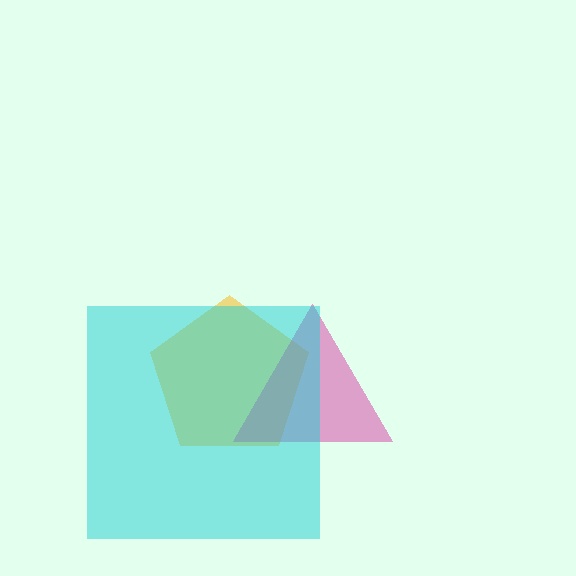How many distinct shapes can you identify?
There are 3 distinct shapes: a yellow pentagon, a magenta triangle, a cyan square.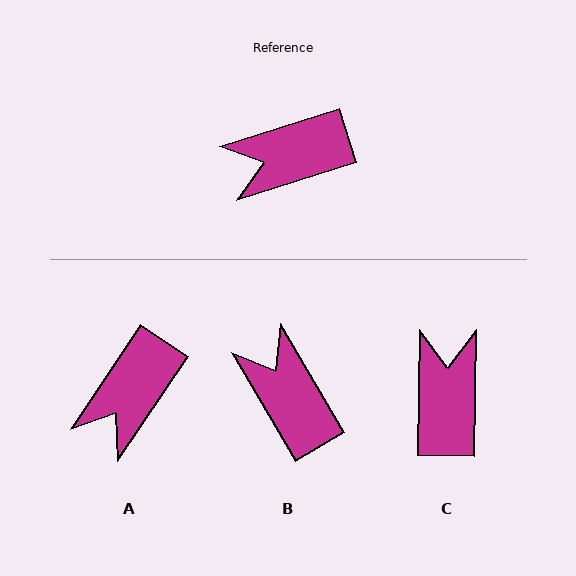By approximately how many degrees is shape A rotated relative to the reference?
Approximately 39 degrees counter-clockwise.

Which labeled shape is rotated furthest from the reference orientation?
C, about 108 degrees away.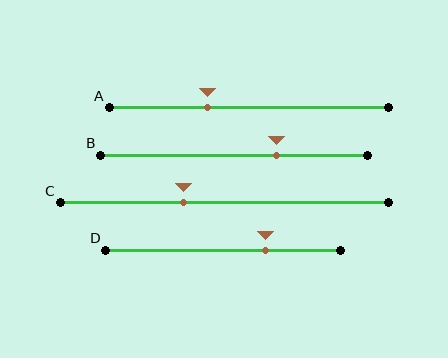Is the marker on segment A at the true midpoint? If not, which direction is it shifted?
No, the marker on segment A is shifted to the left by about 15% of the segment length.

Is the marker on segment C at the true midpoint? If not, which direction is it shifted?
No, the marker on segment C is shifted to the left by about 12% of the segment length.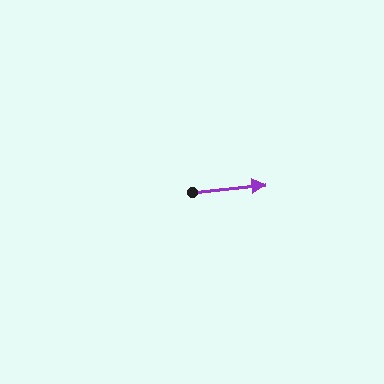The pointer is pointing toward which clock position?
Roughly 3 o'clock.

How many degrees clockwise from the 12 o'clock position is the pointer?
Approximately 84 degrees.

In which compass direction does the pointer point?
East.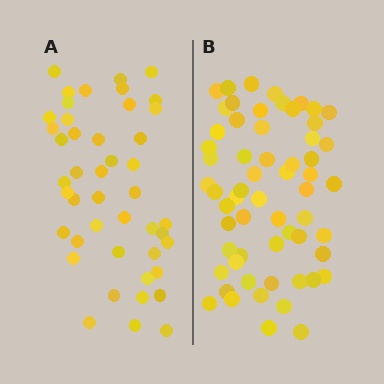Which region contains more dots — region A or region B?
Region B (the right region) has more dots.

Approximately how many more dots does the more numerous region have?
Region B has approximately 15 more dots than region A.